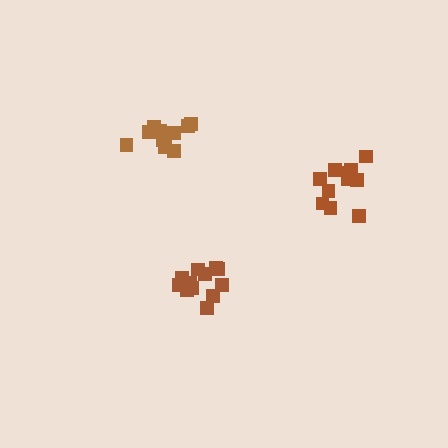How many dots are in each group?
Group 1: 11 dots, Group 2: 13 dots, Group 3: 10 dots (34 total).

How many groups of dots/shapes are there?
There are 3 groups.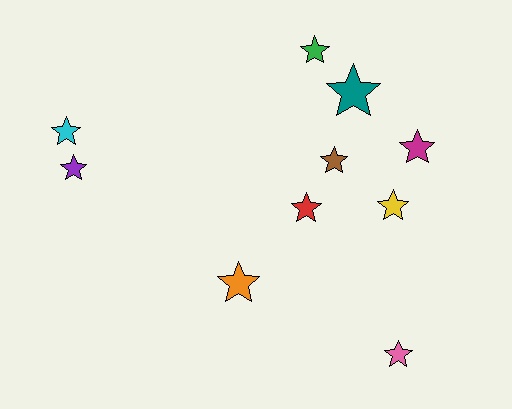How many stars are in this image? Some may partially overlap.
There are 10 stars.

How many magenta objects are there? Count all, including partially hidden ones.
There is 1 magenta object.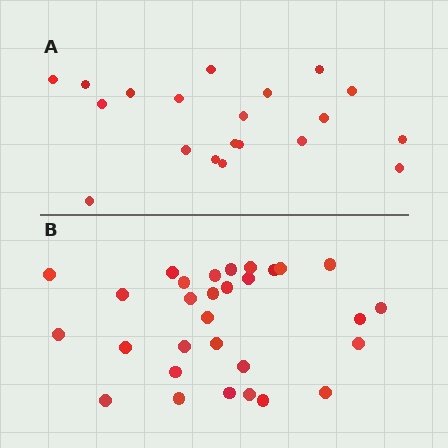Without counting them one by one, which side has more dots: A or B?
Region B (the bottom region) has more dots.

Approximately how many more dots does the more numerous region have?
Region B has roughly 10 or so more dots than region A.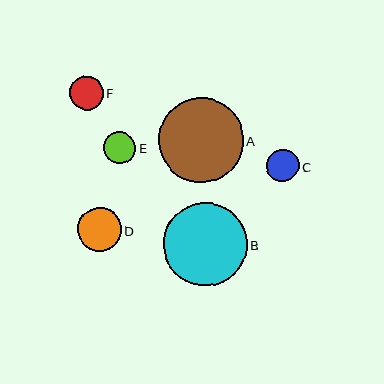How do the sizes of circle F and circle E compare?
Circle F and circle E are approximately the same size.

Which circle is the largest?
Circle A is the largest with a size of approximately 84 pixels.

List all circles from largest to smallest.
From largest to smallest: A, B, D, F, C, E.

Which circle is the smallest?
Circle E is the smallest with a size of approximately 32 pixels.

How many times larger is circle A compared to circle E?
Circle A is approximately 2.6 times the size of circle E.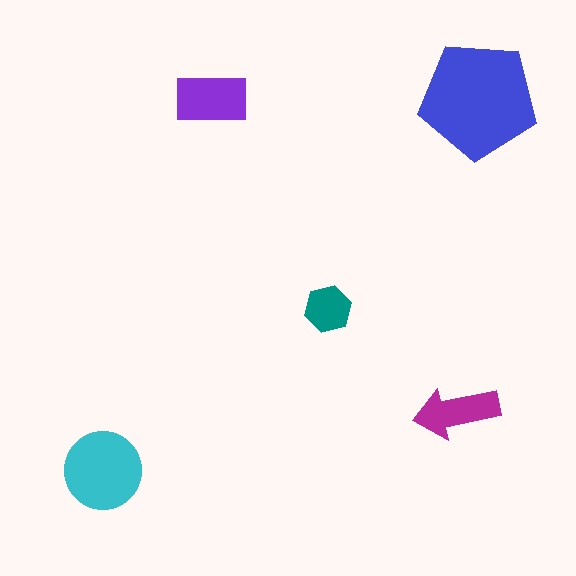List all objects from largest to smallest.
The blue pentagon, the cyan circle, the purple rectangle, the magenta arrow, the teal hexagon.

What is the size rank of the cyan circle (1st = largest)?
2nd.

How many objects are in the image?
There are 5 objects in the image.